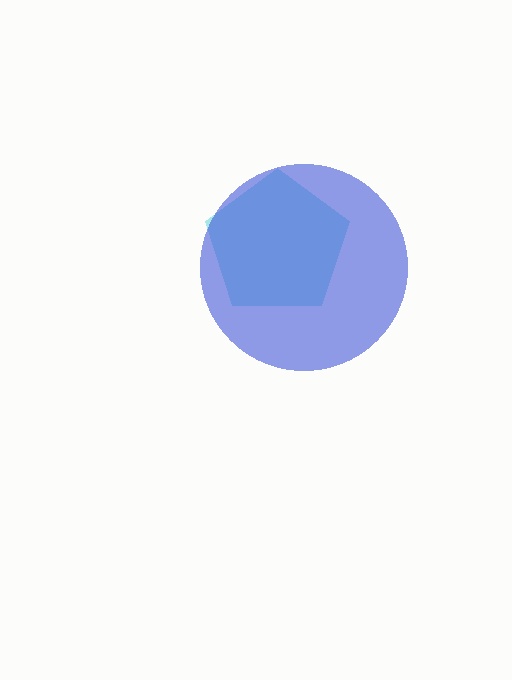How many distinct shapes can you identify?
There are 2 distinct shapes: a cyan pentagon, a blue circle.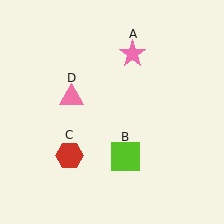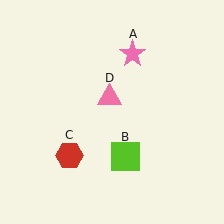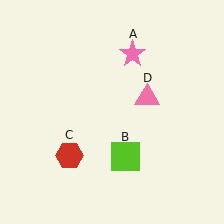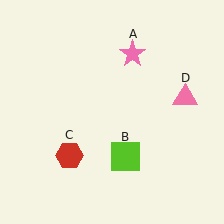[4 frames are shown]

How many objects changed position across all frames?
1 object changed position: pink triangle (object D).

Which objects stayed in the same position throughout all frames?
Pink star (object A) and lime square (object B) and red hexagon (object C) remained stationary.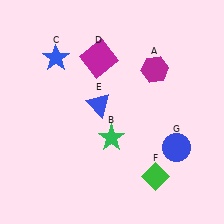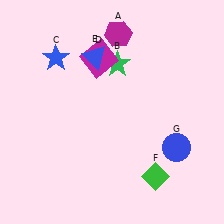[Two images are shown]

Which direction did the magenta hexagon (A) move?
The magenta hexagon (A) moved left.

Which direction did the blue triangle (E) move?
The blue triangle (E) moved up.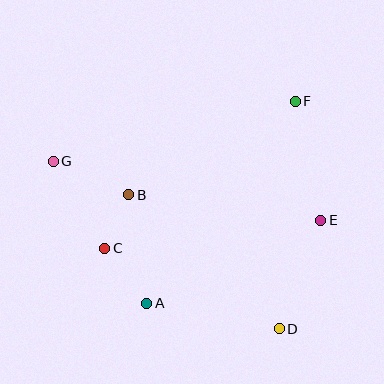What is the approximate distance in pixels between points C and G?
The distance between C and G is approximately 101 pixels.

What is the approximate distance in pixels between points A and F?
The distance between A and F is approximately 251 pixels.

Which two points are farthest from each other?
Points D and G are farthest from each other.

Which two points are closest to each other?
Points B and C are closest to each other.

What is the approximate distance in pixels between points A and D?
The distance between A and D is approximately 135 pixels.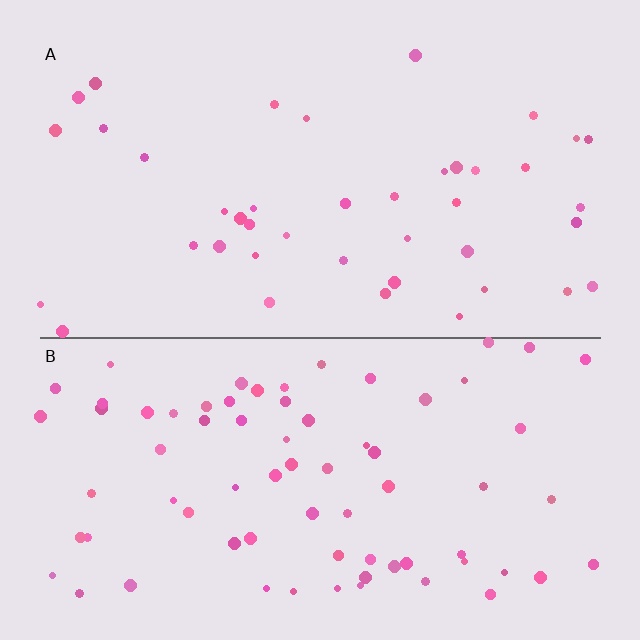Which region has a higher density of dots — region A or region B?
B (the bottom).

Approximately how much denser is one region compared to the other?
Approximately 1.8× — region B over region A.